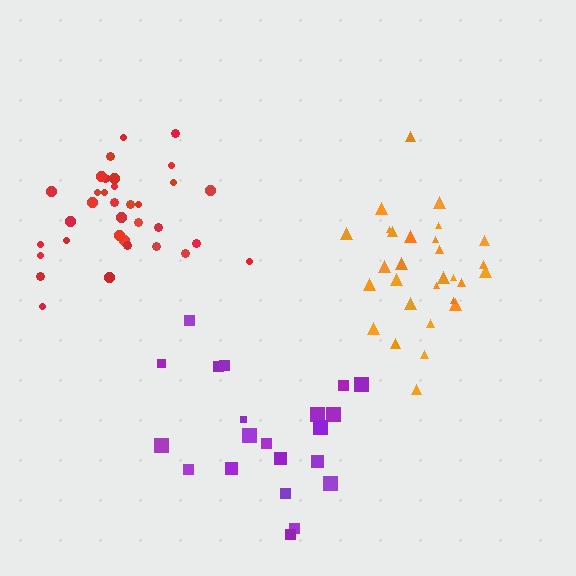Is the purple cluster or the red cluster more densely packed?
Red.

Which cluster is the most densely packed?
Orange.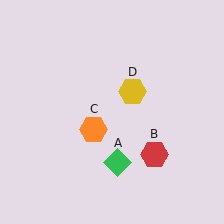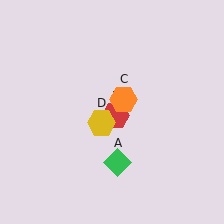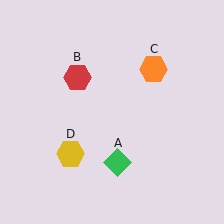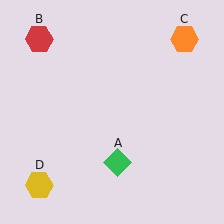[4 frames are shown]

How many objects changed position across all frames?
3 objects changed position: red hexagon (object B), orange hexagon (object C), yellow hexagon (object D).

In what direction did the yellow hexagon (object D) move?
The yellow hexagon (object D) moved down and to the left.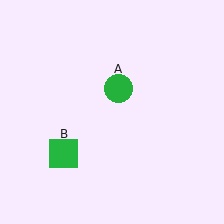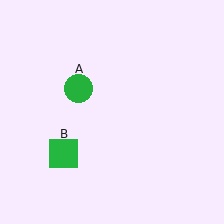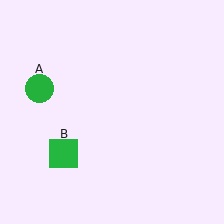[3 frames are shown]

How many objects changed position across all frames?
1 object changed position: green circle (object A).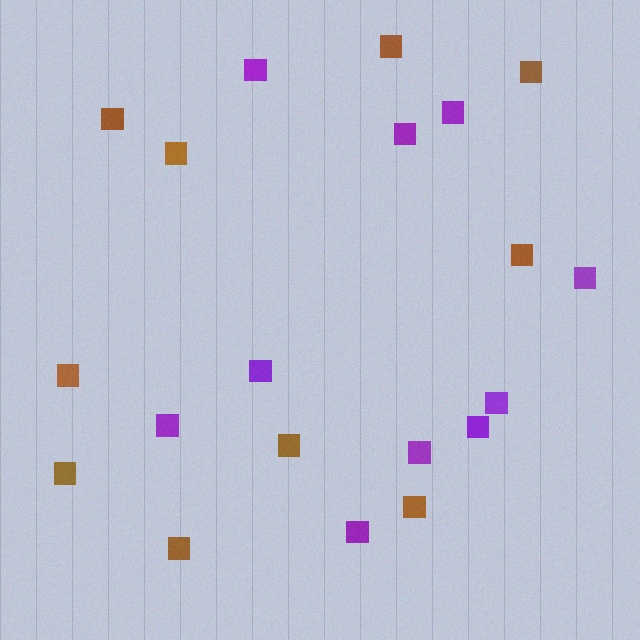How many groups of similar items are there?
There are 2 groups: one group of purple squares (10) and one group of brown squares (10).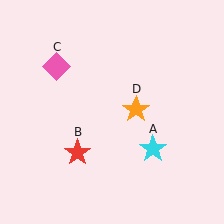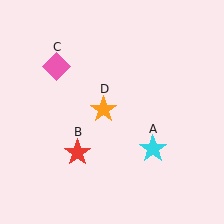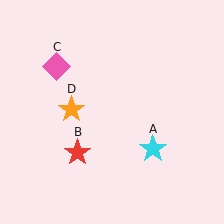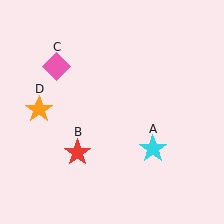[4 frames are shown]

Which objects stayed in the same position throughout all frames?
Cyan star (object A) and red star (object B) and pink diamond (object C) remained stationary.